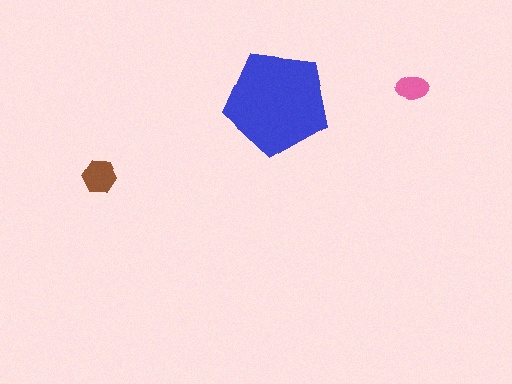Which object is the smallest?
The pink ellipse.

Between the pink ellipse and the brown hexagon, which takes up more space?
The brown hexagon.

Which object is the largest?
The blue pentagon.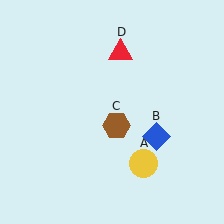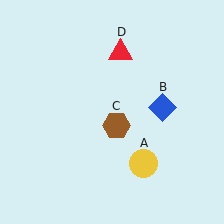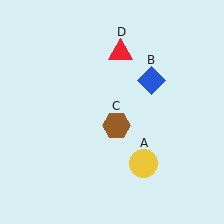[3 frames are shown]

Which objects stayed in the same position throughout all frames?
Yellow circle (object A) and brown hexagon (object C) and red triangle (object D) remained stationary.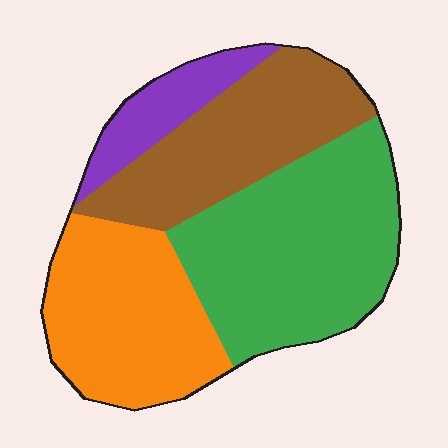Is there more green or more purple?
Green.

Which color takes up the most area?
Green, at roughly 35%.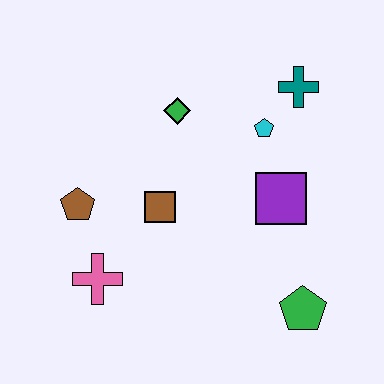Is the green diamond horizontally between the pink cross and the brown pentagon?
No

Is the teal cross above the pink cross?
Yes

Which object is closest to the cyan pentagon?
The teal cross is closest to the cyan pentagon.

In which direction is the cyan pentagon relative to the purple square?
The cyan pentagon is above the purple square.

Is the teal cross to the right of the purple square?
Yes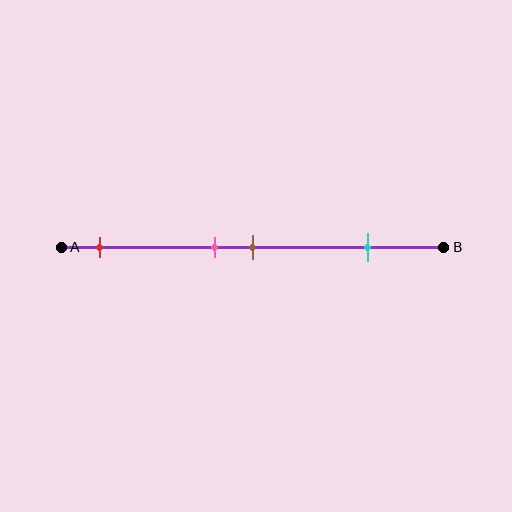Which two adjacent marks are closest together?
The pink and brown marks are the closest adjacent pair.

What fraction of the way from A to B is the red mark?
The red mark is approximately 10% (0.1) of the way from A to B.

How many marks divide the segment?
There are 4 marks dividing the segment.